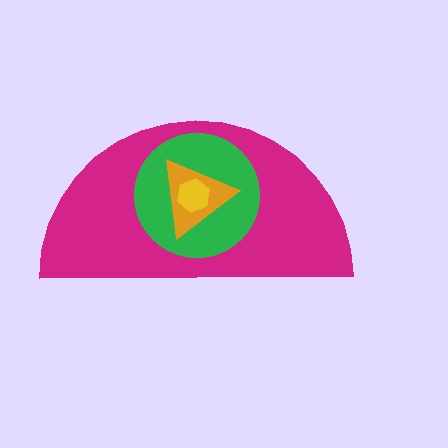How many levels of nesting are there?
4.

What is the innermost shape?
The yellow hexagon.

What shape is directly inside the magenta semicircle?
The green circle.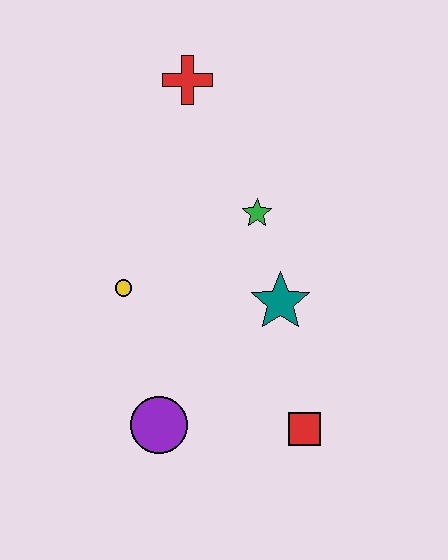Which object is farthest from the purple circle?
The red cross is farthest from the purple circle.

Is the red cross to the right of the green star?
No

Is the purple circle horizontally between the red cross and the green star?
No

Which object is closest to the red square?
The teal star is closest to the red square.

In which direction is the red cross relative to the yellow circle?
The red cross is above the yellow circle.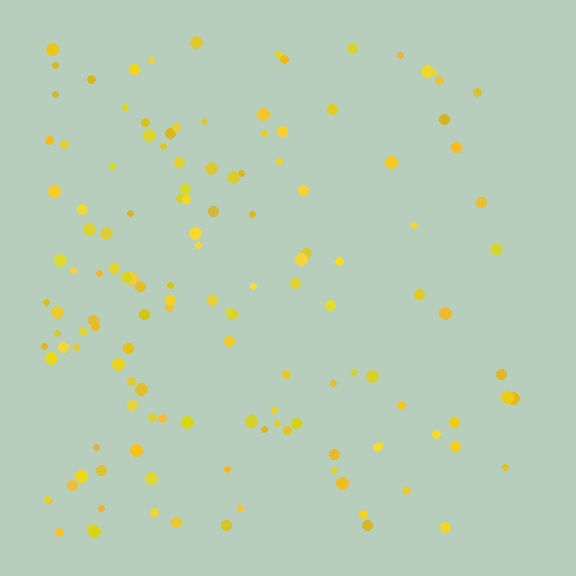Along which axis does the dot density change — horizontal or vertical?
Horizontal.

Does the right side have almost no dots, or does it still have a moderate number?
Still a moderate number, just noticeably fewer than the left.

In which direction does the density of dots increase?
From right to left, with the left side densest.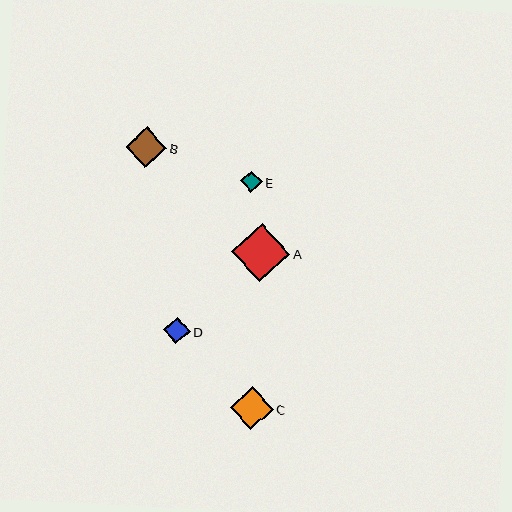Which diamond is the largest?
Diamond A is the largest with a size of approximately 58 pixels.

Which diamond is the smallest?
Diamond E is the smallest with a size of approximately 21 pixels.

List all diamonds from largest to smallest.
From largest to smallest: A, C, B, D, E.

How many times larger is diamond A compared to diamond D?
Diamond A is approximately 2.1 times the size of diamond D.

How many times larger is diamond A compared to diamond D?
Diamond A is approximately 2.1 times the size of diamond D.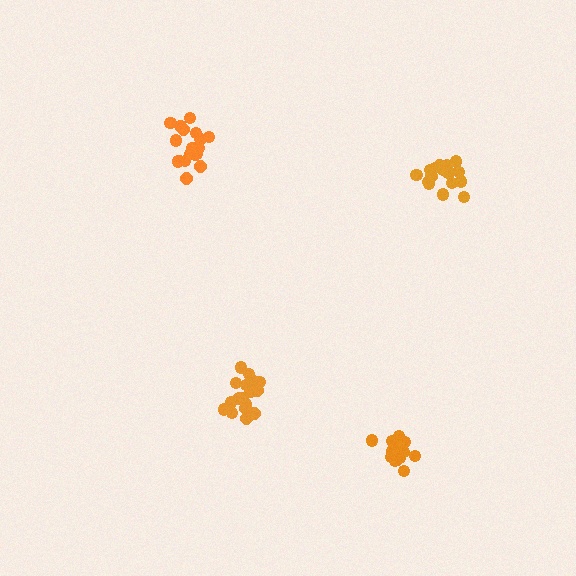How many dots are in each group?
Group 1: 19 dots, Group 2: 15 dots, Group 3: 18 dots, Group 4: 17 dots (69 total).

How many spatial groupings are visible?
There are 4 spatial groupings.